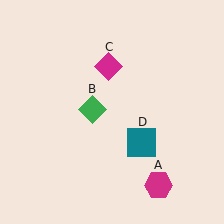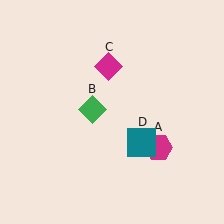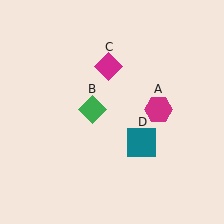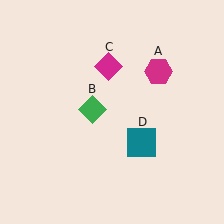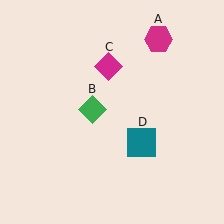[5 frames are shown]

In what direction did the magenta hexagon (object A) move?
The magenta hexagon (object A) moved up.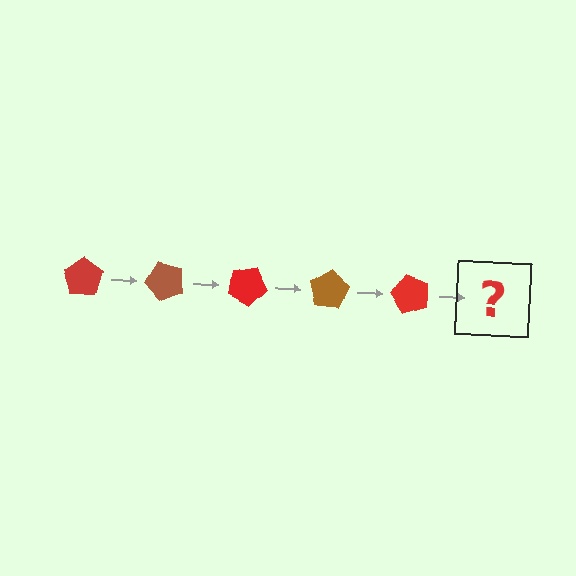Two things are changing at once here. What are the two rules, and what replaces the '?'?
The two rules are that it rotates 50 degrees each step and the color cycles through red and brown. The '?' should be a brown pentagon, rotated 250 degrees from the start.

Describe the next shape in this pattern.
It should be a brown pentagon, rotated 250 degrees from the start.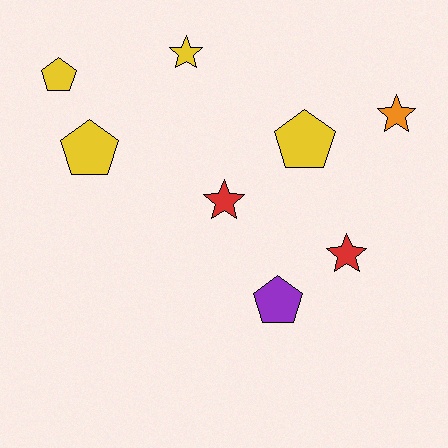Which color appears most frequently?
Yellow, with 4 objects.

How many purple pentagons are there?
There is 1 purple pentagon.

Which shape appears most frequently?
Pentagon, with 4 objects.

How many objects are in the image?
There are 8 objects.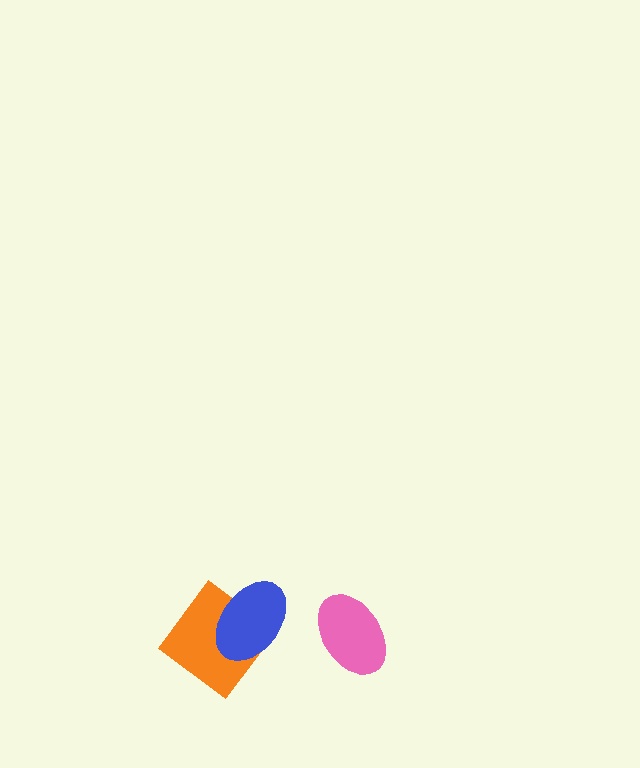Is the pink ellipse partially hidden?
No, no other shape covers it.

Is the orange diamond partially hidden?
Yes, it is partially covered by another shape.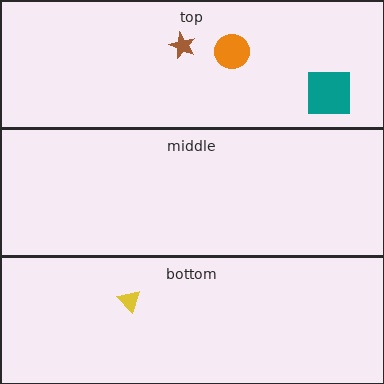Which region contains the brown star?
The top region.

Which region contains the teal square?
The top region.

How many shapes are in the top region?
3.